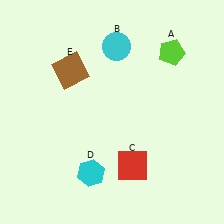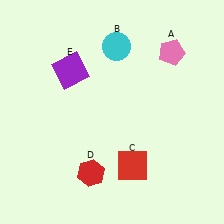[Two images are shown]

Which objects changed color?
A changed from lime to pink. D changed from cyan to red. E changed from brown to purple.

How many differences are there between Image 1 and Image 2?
There are 3 differences between the two images.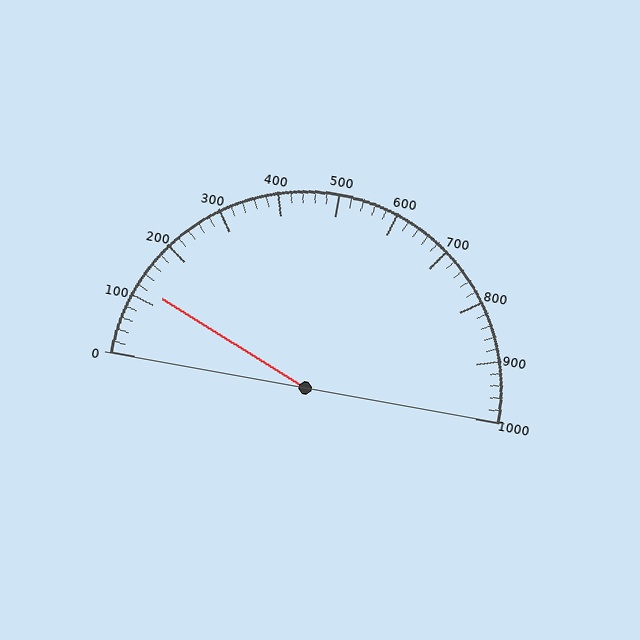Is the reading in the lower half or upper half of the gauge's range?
The reading is in the lower half of the range (0 to 1000).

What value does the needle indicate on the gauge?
The needle indicates approximately 120.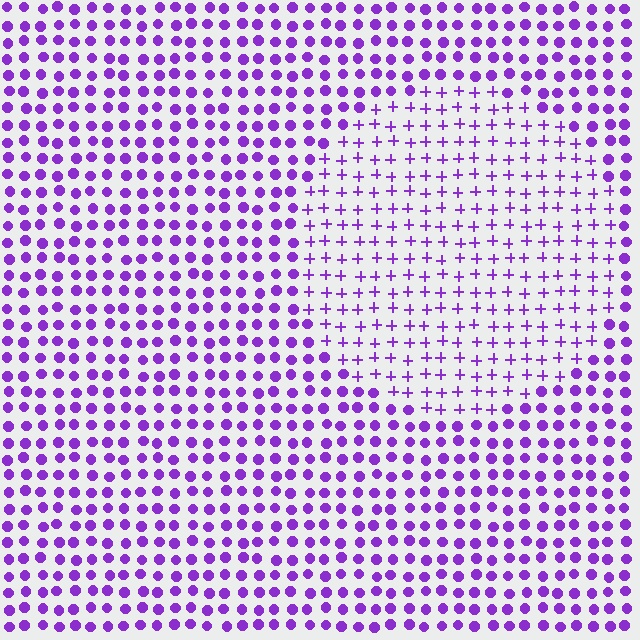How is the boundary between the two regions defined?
The boundary is defined by a change in element shape: plus signs inside vs. circles outside. All elements share the same color and spacing.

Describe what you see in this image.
The image is filled with small purple elements arranged in a uniform grid. A circle-shaped region contains plus signs, while the surrounding area contains circles. The boundary is defined purely by the change in element shape.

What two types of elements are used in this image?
The image uses plus signs inside the circle region and circles outside it.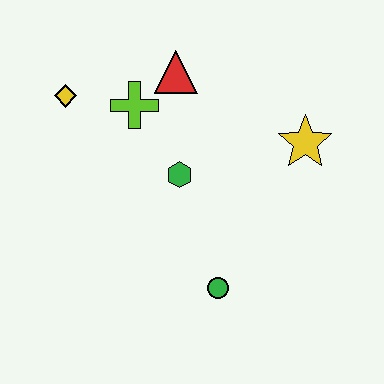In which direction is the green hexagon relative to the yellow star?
The green hexagon is to the left of the yellow star.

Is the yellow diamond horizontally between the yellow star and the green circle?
No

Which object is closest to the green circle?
The green hexagon is closest to the green circle.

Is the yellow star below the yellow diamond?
Yes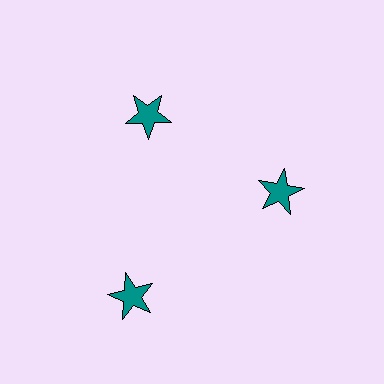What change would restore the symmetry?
The symmetry would be restored by moving it inward, back onto the ring so that all 3 stars sit at equal angles and equal distance from the center.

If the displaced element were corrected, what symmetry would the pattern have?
It would have 3-fold rotational symmetry — the pattern would map onto itself every 120 degrees.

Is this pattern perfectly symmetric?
No. The 3 teal stars are arranged in a ring, but one element near the 7 o'clock position is pushed outward from the center, breaking the 3-fold rotational symmetry.